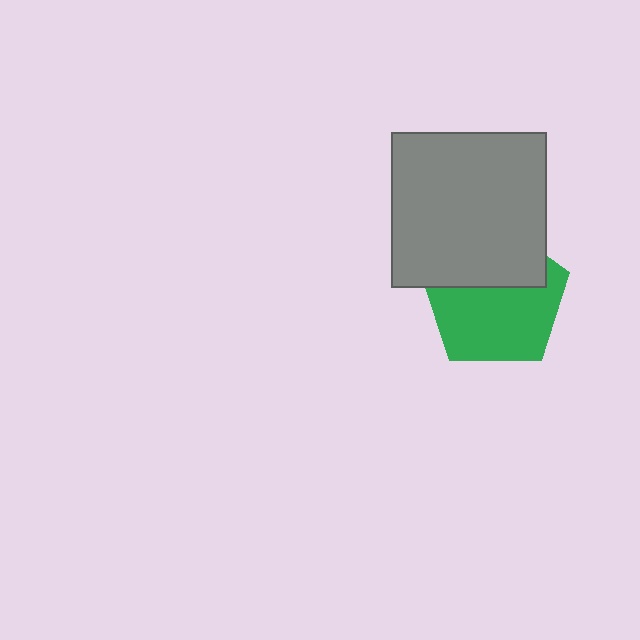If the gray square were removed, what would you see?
You would see the complete green pentagon.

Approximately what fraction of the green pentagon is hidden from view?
Roughly 39% of the green pentagon is hidden behind the gray square.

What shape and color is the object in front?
The object in front is a gray square.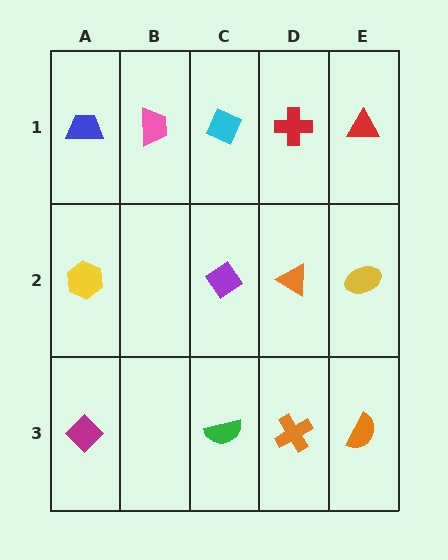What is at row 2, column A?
A yellow hexagon.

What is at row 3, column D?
An orange cross.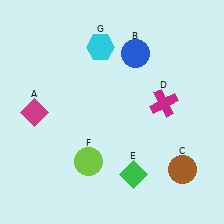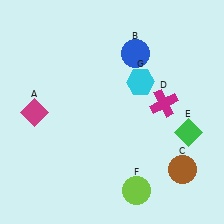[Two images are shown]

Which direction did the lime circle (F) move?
The lime circle (F) moved right.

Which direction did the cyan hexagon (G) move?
The cyan hexagon (G) moved right.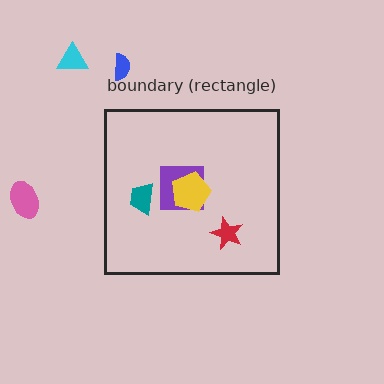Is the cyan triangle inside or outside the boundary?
Outside.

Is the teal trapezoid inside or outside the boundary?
Inside.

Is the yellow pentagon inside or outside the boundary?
Inside.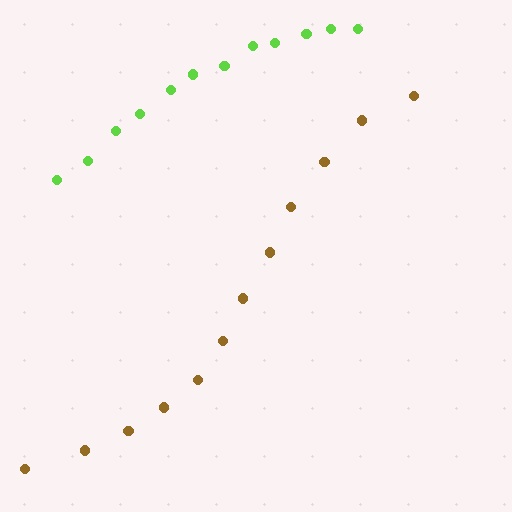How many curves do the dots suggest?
There are 2 distinct paths.